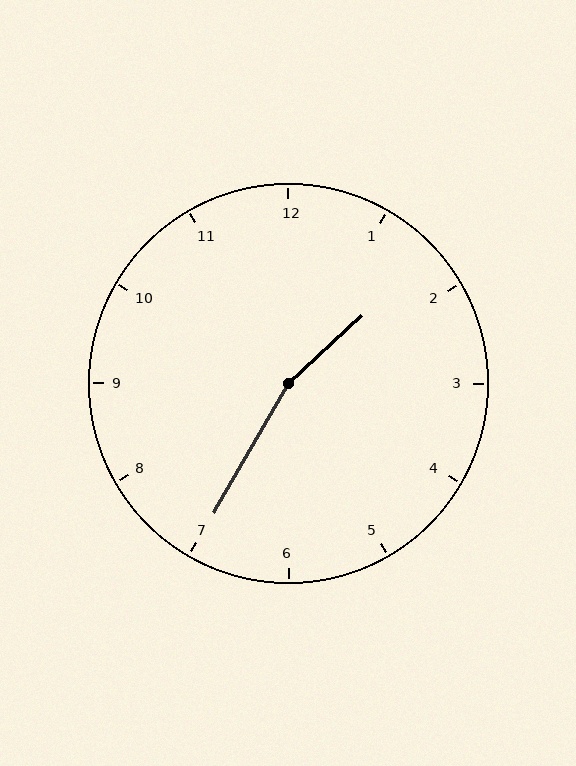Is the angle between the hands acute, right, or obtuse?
It is obtuse.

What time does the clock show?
1:35.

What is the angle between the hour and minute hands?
Approximately 162 degrees.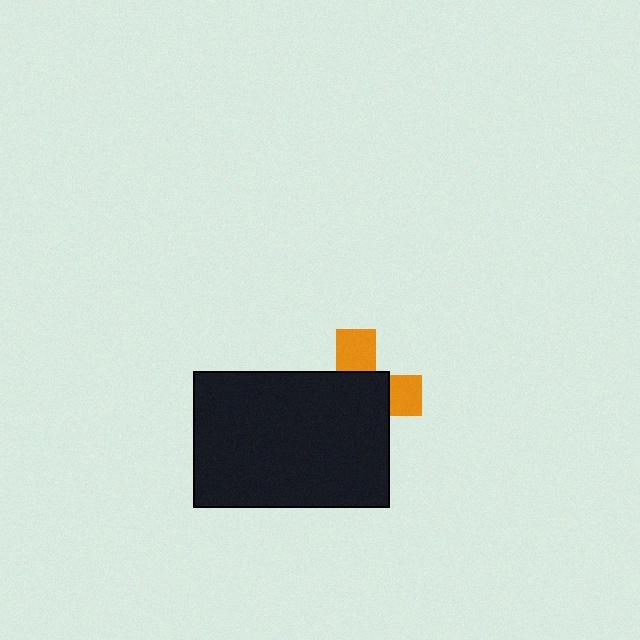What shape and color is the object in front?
The object in front is a black rectangle.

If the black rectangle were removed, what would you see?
You would see the complete orange cross.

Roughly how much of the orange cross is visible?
A small part of it is visible (roughly 33%).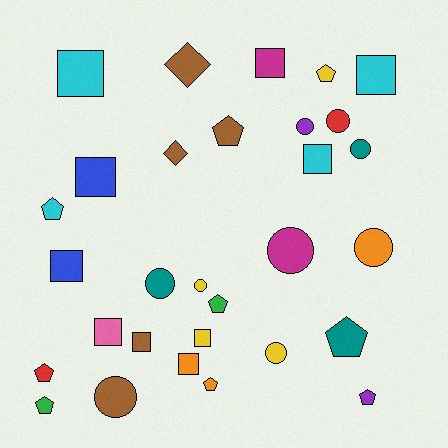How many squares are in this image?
There are 10 squares.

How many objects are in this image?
There are 30 objects.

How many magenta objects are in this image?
There are 2 magenta objects.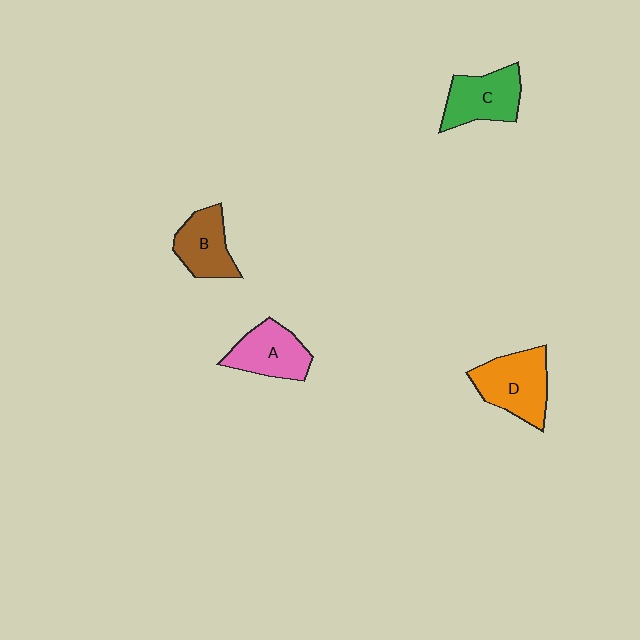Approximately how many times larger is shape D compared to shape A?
Approximately 1.2 times.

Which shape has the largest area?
Shape D (orange).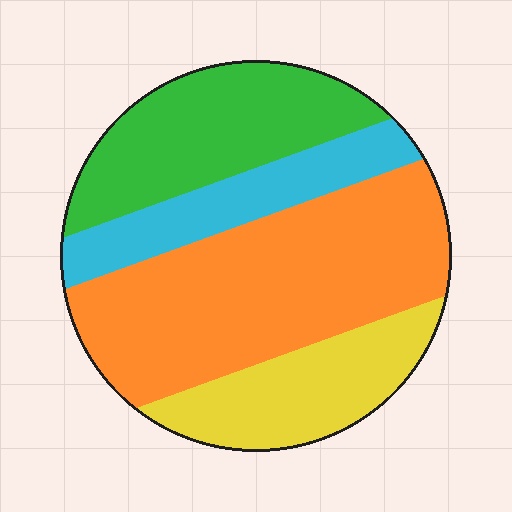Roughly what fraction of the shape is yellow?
Yellow covers around 20% of the shape.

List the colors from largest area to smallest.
From largest to smallest: orange, green, yellow, cyan.